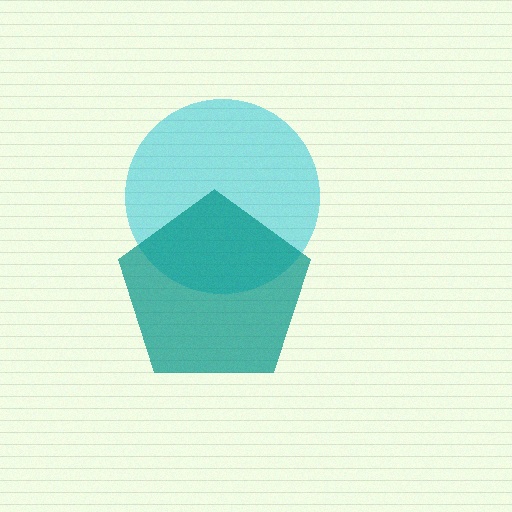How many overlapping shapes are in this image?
There are 2 overlapping shapes in the image.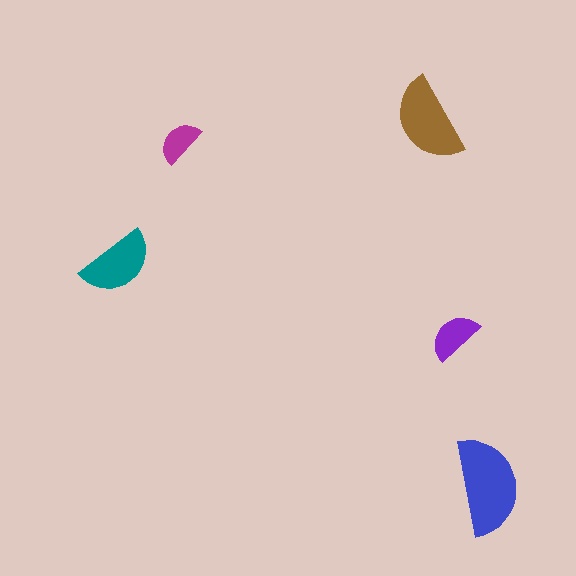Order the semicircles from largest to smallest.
the blue one, the brown one, the teal one, the purple one, the magenta one.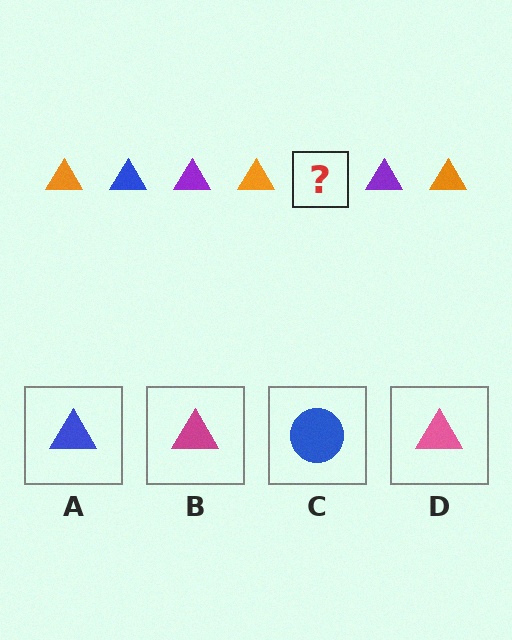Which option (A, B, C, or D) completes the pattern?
A.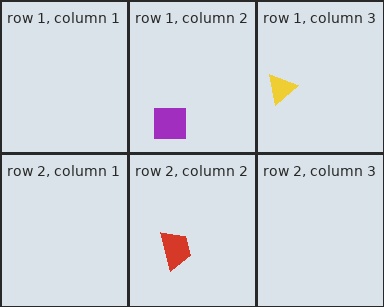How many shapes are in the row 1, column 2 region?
1.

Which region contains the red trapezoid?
The row 2, column 2 region.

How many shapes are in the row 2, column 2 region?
1.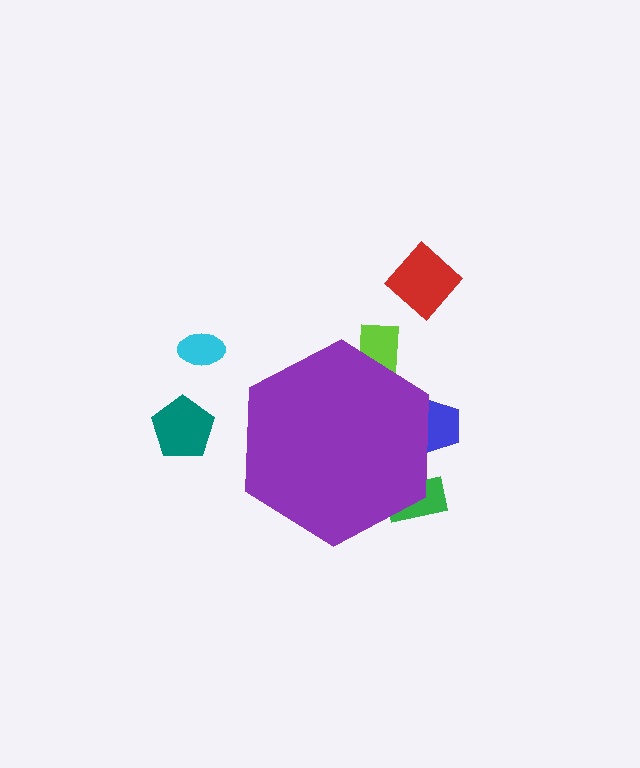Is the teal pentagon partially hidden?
No, the teal pentagon is fully visible.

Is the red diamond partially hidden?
No, the red diamond is fully visible.